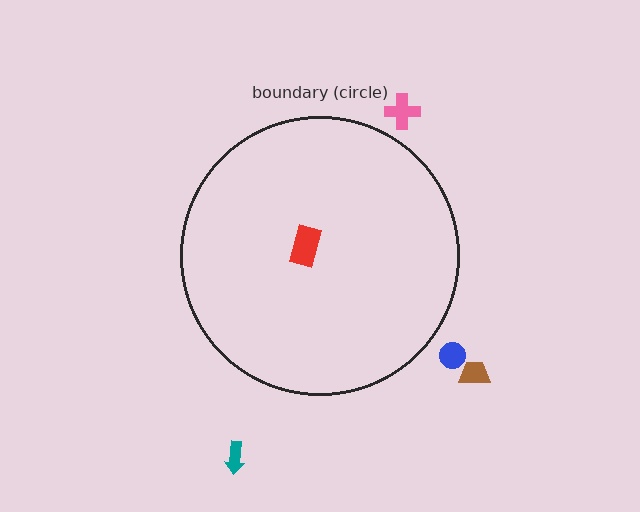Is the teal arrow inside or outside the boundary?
Outside.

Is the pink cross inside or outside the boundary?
Outside.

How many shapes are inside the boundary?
1 inside, 4 outside.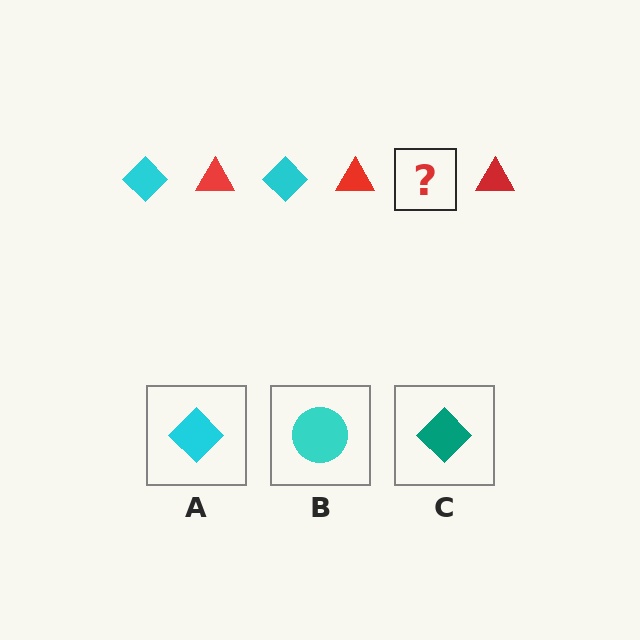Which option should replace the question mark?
Option A.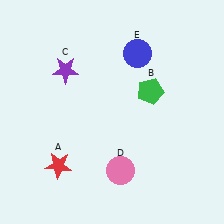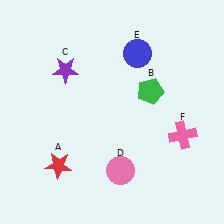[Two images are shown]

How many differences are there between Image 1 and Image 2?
There is 1 difference between the two images.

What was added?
A pink cross (F) was added in Image 2.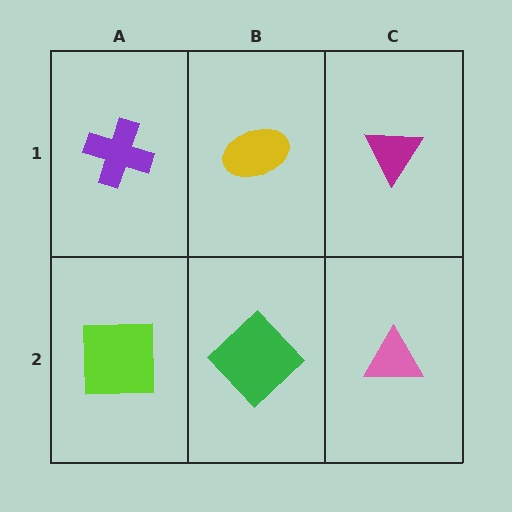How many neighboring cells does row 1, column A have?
2.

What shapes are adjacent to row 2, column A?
A purple cross (row 1, column A), a green diamond (row 2, column B).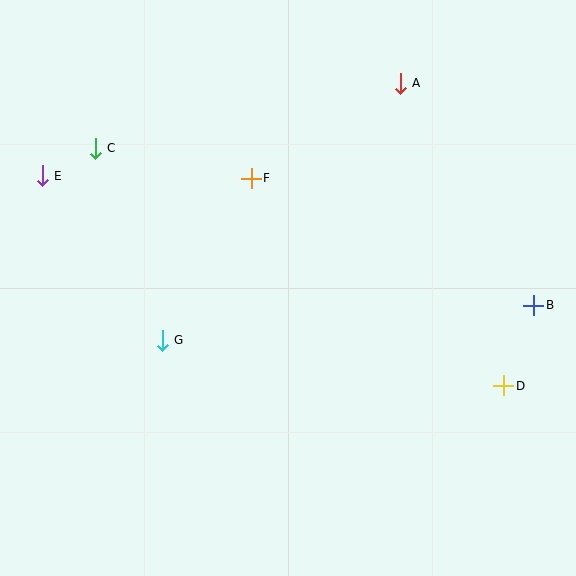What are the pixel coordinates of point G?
Point G is at (162, 340).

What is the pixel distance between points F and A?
The distance between F and A is 177 pixels.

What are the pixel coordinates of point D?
Point D is at (504, 386).